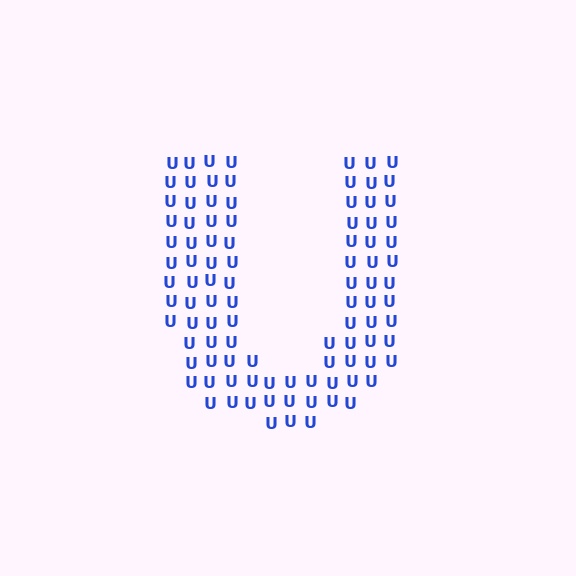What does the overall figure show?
The overall figure shows the letter U.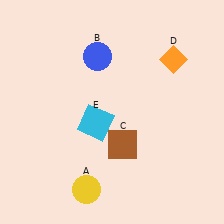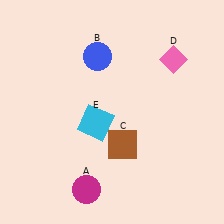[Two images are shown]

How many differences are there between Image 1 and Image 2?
There are 2 differences between the two images.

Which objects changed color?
A changed from yellow to magenta. D changed from orange to pink.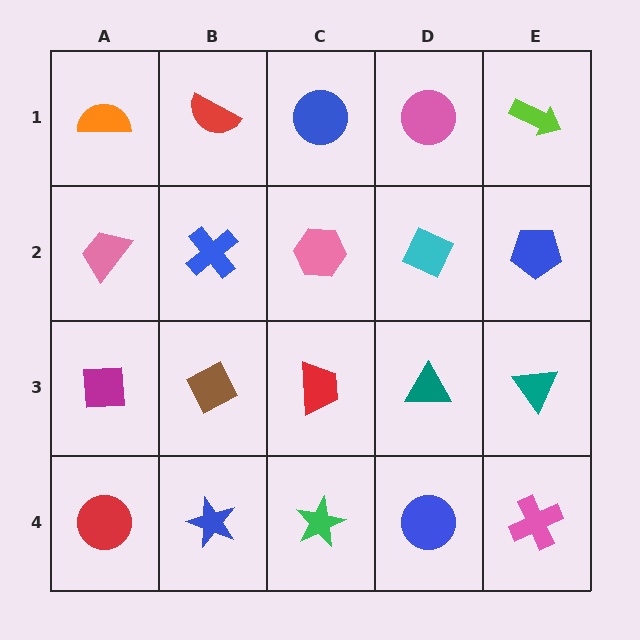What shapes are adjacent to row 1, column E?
A blue pentagon (row 2, column E), a pink circle (row 1, column D).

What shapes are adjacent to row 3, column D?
A cyan diamond (row 2, column D), a blue circle (row 4, column D), a red trapezoid (row 3, column C), a teal triangle (row 3, column E).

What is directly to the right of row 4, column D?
A pink cross.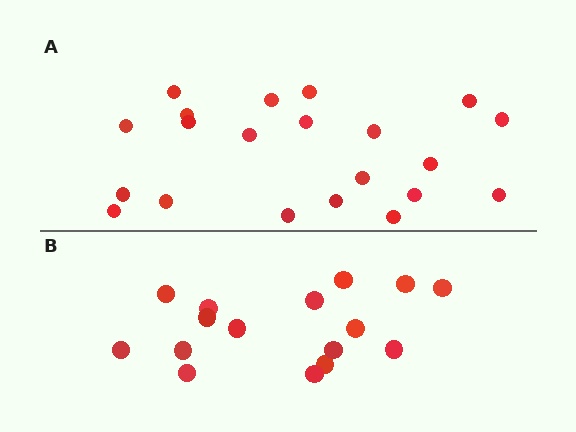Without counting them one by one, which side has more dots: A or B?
Region A (the top region) has more dots.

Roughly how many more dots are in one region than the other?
Region A has about 5 more dots than region B.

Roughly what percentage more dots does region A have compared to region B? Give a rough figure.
About 30% more.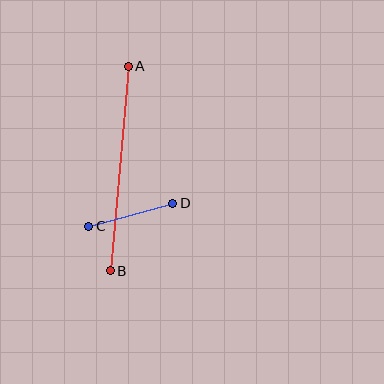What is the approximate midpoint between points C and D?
The midpoint is at approximately (131, 215) pixels.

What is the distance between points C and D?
The distance is approximately 87 pixels.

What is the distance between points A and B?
The distance is approximately 205 pixels.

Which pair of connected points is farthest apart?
Points A and B are farthest apart.